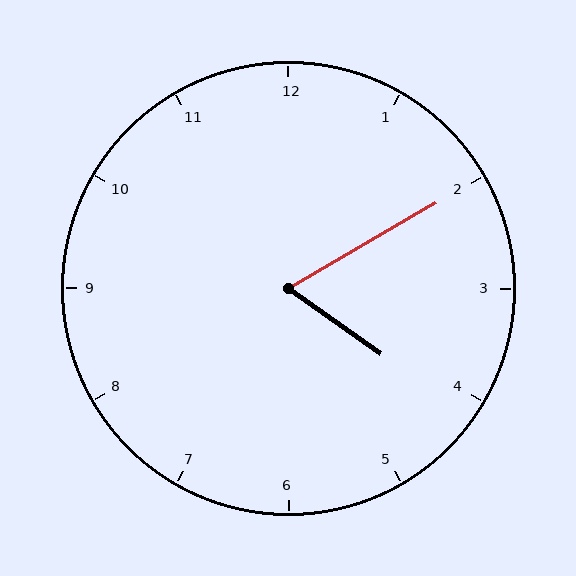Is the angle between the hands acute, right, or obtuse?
It is acute.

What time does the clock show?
4:10.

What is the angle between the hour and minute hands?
Approximately 65 degrees.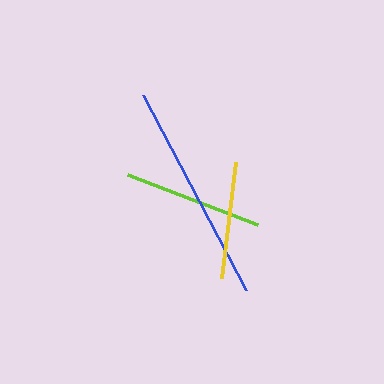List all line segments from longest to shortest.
From longest to shortest: blue, lime, yellow.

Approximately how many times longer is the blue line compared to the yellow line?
The blue line is approximately 1.9 times the length of the yellow line.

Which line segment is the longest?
The blue line is the longest at approximately 220 pixels.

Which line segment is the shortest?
The yellow line is the shortest at approximately 118 pixels.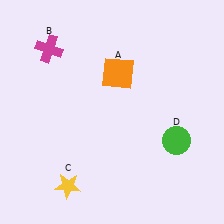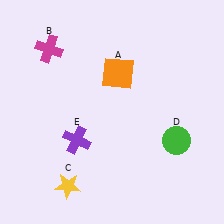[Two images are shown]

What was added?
A purple cross (E) was added in Image 2.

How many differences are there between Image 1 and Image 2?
There is 1 difference between the two images.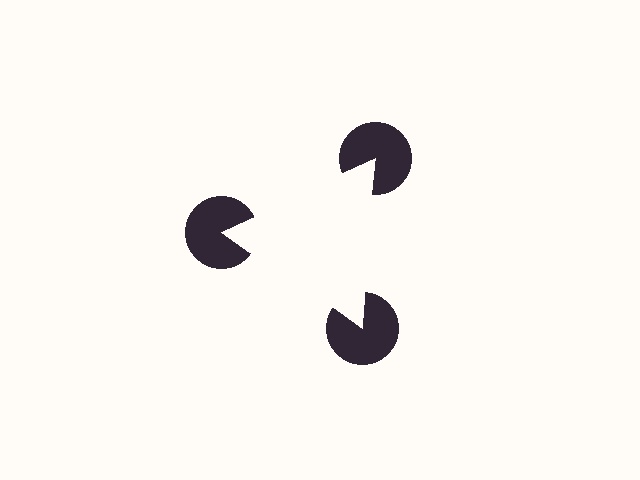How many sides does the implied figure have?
3 sides.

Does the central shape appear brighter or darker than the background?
It typically appears slightly brighter than the background, even though no actual brightness change is drawn.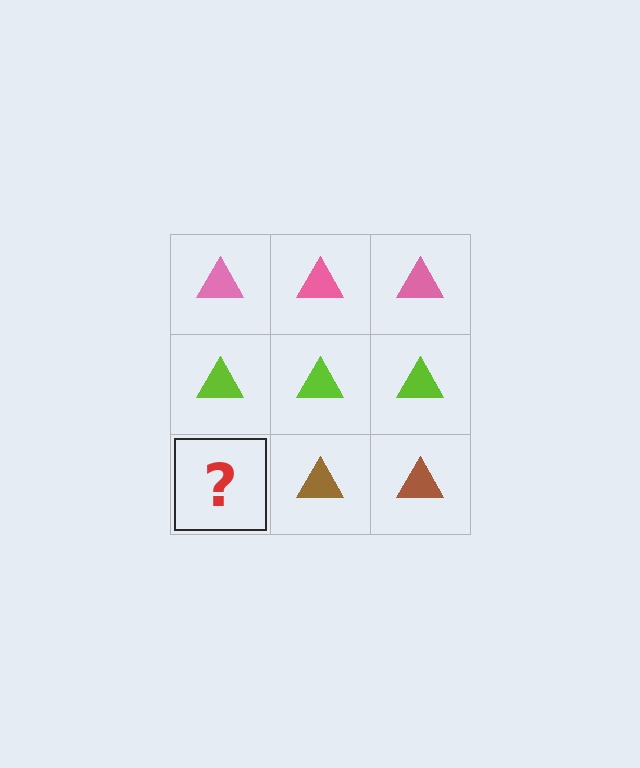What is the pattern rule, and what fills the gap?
The rule is that each row has a consistent color. The gap should be filled with a brown triangle.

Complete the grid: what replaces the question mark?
The question mark should be replaced with a brown triangle.